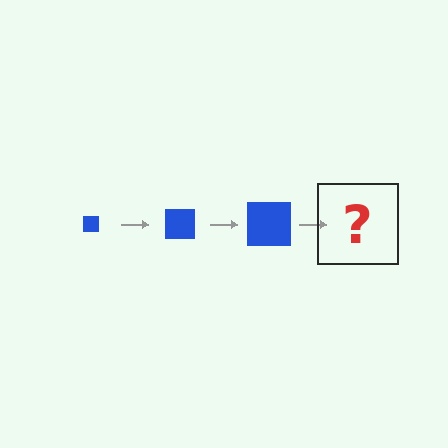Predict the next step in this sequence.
The next step is a blue square, larger than the previous one.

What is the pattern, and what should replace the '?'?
The pattern is that the square gets progressively larger each step. The '?' should be a blue square, larger than the previous one.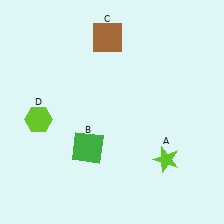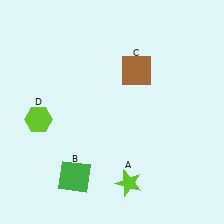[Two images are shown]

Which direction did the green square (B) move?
The green square (B) moved down.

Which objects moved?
The objects that moved are: the lime star (A), the green square (B), the brown square (C).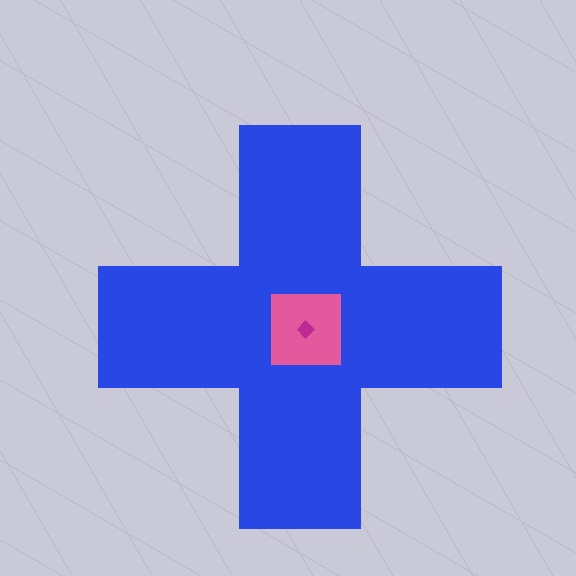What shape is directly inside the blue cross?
The pink square.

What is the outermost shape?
The blue cross.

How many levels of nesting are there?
3.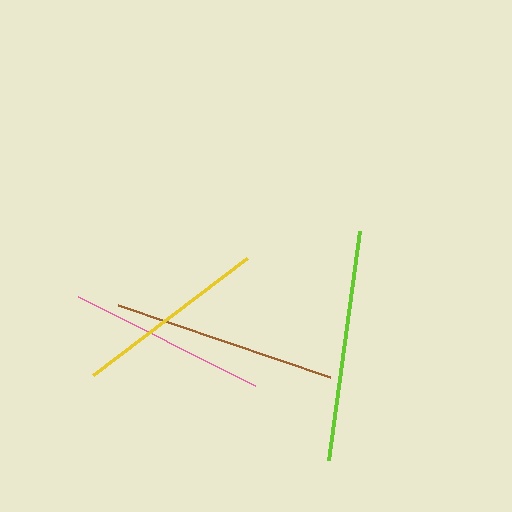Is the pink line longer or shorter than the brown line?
The brown line is longer than the pink line.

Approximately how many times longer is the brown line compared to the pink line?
The brown line is approximately 1.1 times the length of the pink line.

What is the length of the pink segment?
The pink segment is approximately 199 pixels long.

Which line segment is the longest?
The lime line is the longest at approximately 231 pixels.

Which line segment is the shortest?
The yellow line is the shortest at approximately 193 pixels.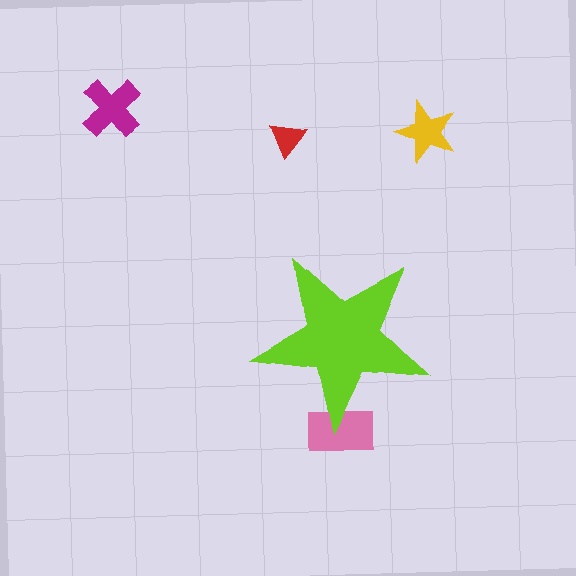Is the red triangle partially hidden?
No, the red triangle is fully visible.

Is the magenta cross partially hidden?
No, the magenta cross is fully visible.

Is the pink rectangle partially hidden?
Yes, the pink rectangle is partially hidden behind the lime star.